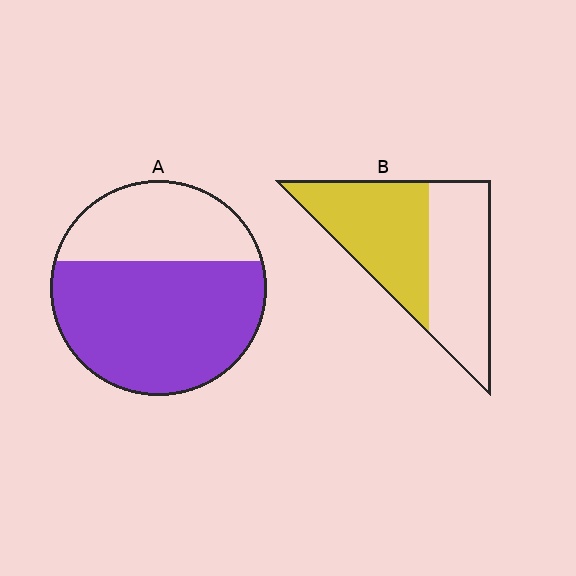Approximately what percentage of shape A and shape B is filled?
A is approximately 65% and B is approximately 50%.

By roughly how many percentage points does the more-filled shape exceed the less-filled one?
By roughly 15 percentage points (A over B).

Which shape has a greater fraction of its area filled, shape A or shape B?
Shape A.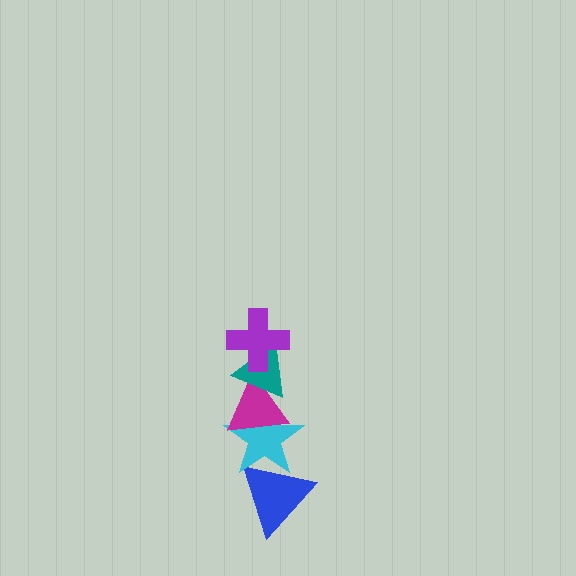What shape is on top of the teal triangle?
The purple cross is on top of the teal triangle.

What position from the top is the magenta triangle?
The magenta triangle is 3rd from the top.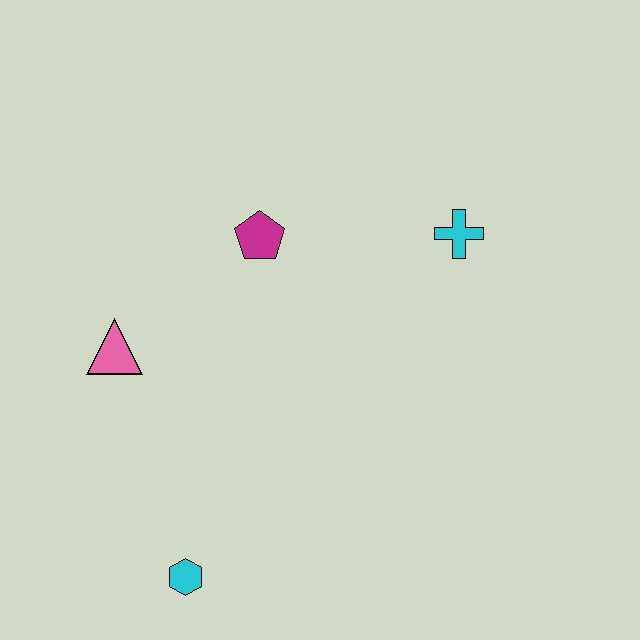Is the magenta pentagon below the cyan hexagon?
No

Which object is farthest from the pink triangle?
The cyan cross is farthest from the pink triangle.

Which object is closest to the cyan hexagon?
The pink triangle is closest to the cyan hexagon.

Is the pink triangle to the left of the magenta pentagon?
Yes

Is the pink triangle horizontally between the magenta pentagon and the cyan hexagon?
No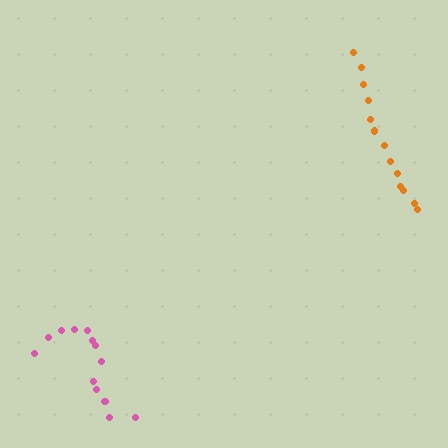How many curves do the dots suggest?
There are 2 distinct paths.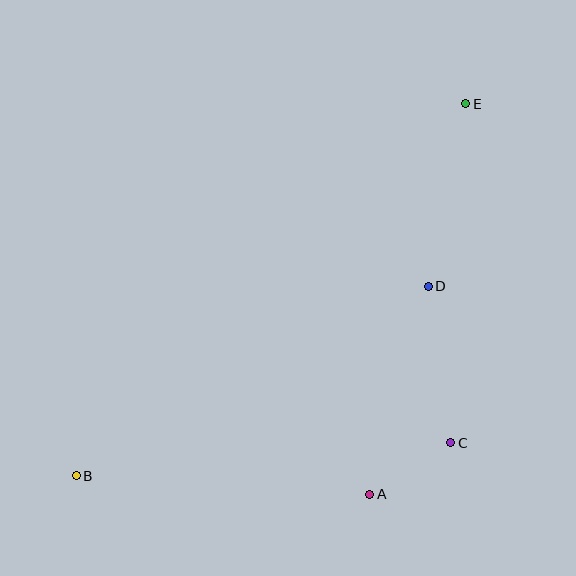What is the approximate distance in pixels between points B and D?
The distance between B and D is approximately 400 pixels.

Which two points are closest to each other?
Points A and C are closest to each other.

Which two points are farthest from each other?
Points B and E are farthest from each other.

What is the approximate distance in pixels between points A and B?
The distance between A and B is approximately 294 pixels.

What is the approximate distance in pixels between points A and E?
The distance between A and E is approximately 402 pixels.